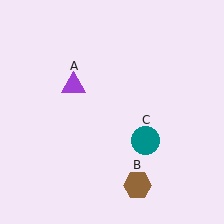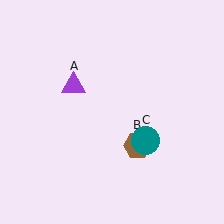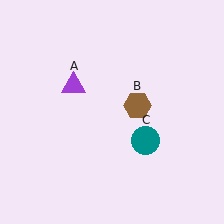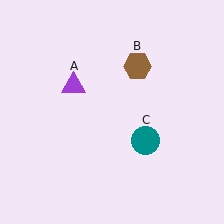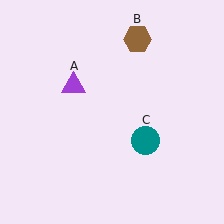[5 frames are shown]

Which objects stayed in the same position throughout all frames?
Purple triangle (object A) and teal circle (object C) remained stationary.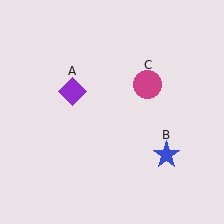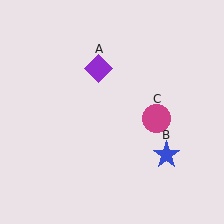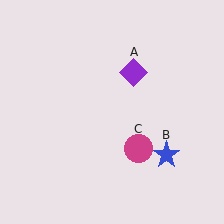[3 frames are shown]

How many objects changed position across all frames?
2 objects changed position: purple diamond (object A), magenta circle (object C).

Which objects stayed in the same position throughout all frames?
Blue star (object B) remained stationary.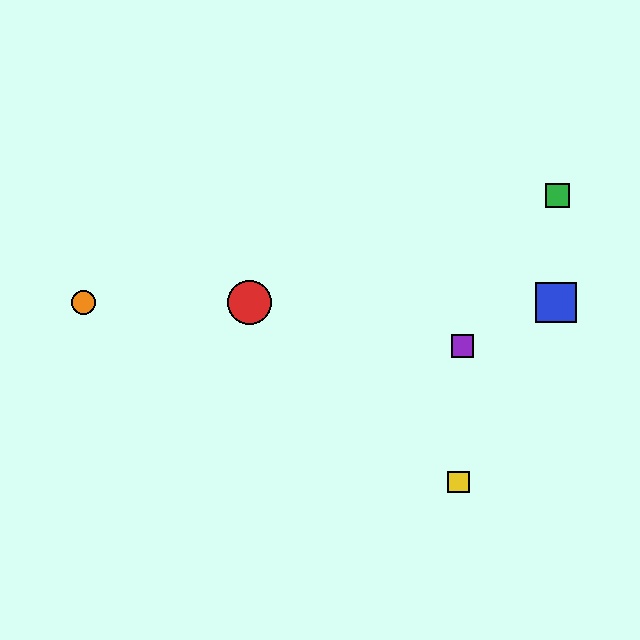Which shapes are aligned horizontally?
The red circle, the blue square, the orange circle are aligned horizontally.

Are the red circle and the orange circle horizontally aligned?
Yes, both are at y≈302.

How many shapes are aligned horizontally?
3 shapes (the red circle, the blue square, the orange circle) are aligned horizontally.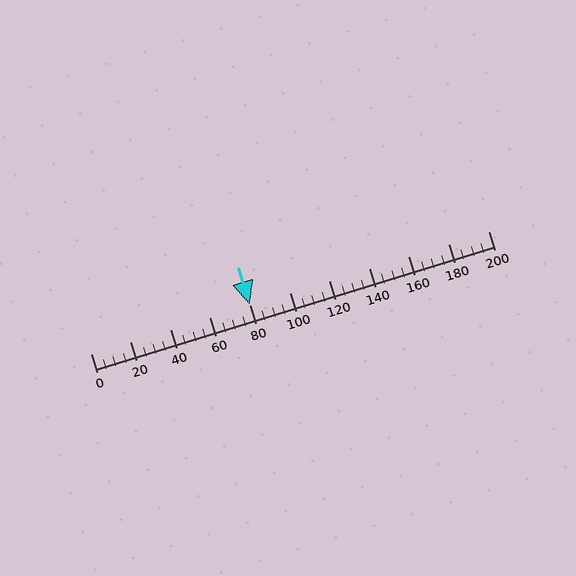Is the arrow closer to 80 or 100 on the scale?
The arrow is closer to 80.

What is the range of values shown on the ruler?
The ruler shows values from 0 to 200.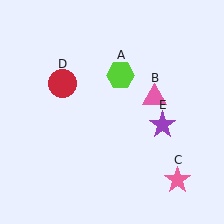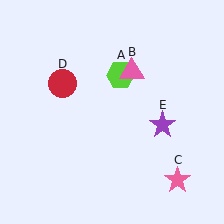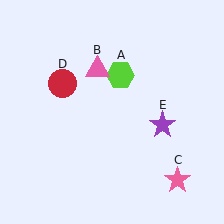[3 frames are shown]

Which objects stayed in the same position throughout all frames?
Lime hexagon (object A) and pink star (object C) and red circle (object D) and purple star (object E) remained stationary.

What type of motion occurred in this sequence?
The pink triangle (object B) rotated counterclockwise around the center of the scene.